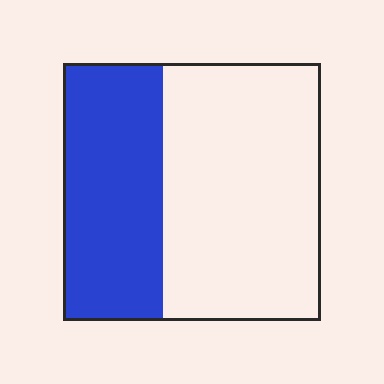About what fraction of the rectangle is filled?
About two fifths (2/5).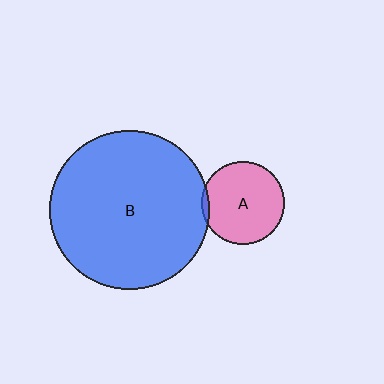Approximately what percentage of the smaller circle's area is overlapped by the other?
Approximately 5%.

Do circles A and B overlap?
Yes.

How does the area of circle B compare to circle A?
Approximately 3.7 times.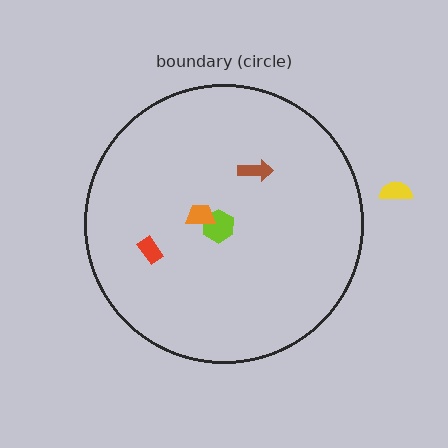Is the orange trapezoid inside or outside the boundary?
Inside.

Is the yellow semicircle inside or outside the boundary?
Outside.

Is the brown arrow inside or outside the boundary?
Inside.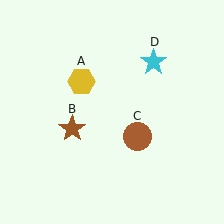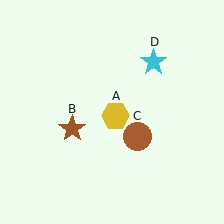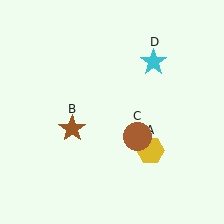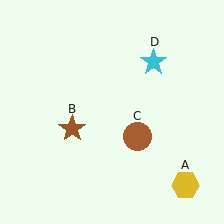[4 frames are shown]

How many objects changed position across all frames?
1 object changed position: yellow hexagon (object A).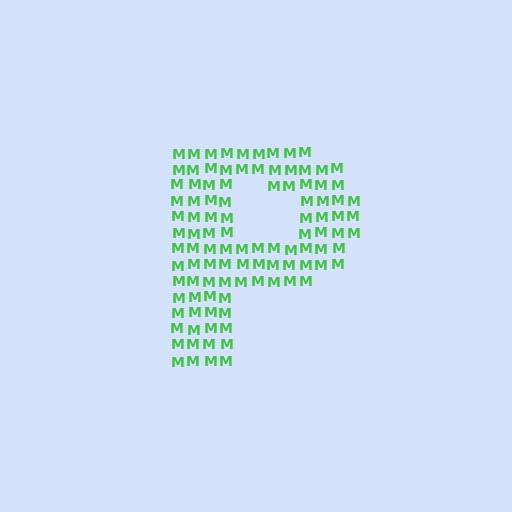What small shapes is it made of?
It is made of small letter M's.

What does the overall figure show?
The overall figure shows the letter P.